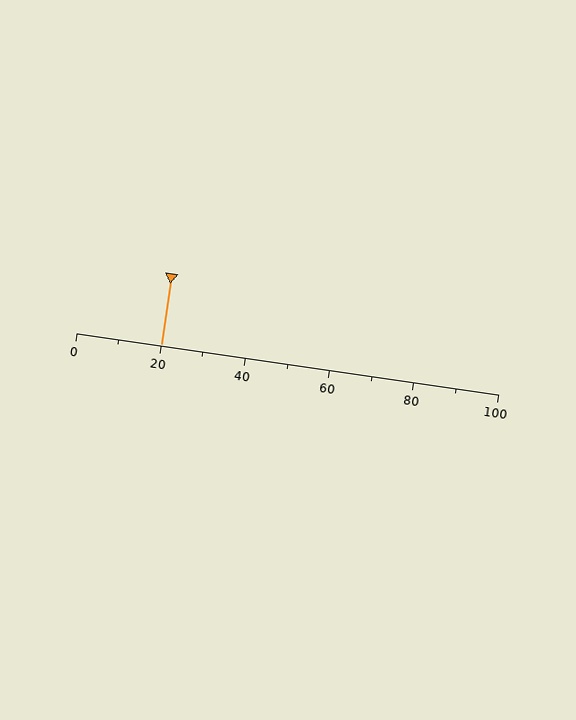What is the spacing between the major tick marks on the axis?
The major ticks are spaced 20 apart.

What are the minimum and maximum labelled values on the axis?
The axis runs from 0 to 100.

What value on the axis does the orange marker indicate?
The marker indicates approximately 20.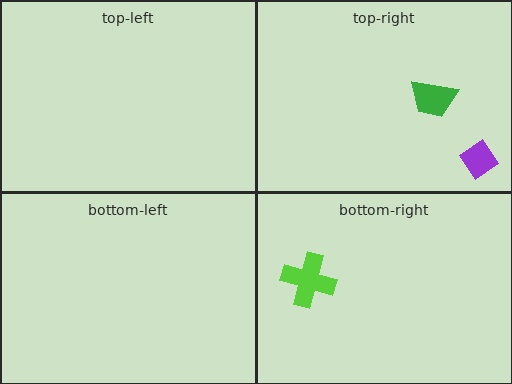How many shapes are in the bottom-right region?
1.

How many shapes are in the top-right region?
2.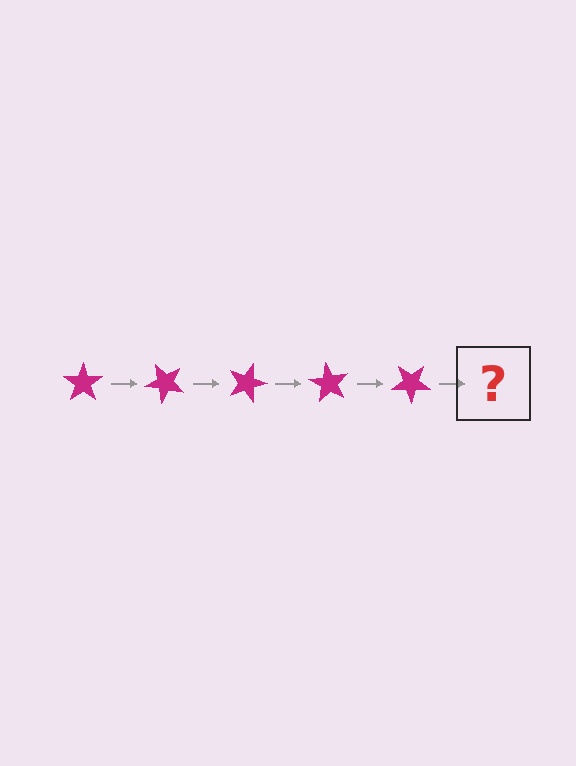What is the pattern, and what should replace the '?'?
The pattern is that the star rotates 45 degrees each step. The '?' should be a magenta star rotated 225 degrees.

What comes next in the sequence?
The next element should be a magenta star rotated 225 degrees.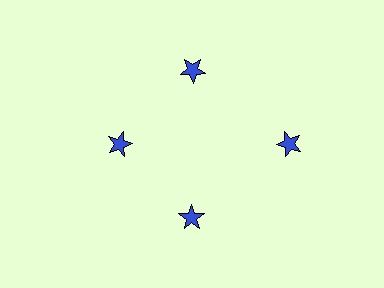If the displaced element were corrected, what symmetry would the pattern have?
It would have 4-fold rotational symmetry — the pattern would map onto itself every 90 degrees.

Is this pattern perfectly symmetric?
No. The 4 blue stars are arranged in a ring, but one element near the 3 o'clock position is pushed outward from the center, breaking the 4-fold rotational symmetry.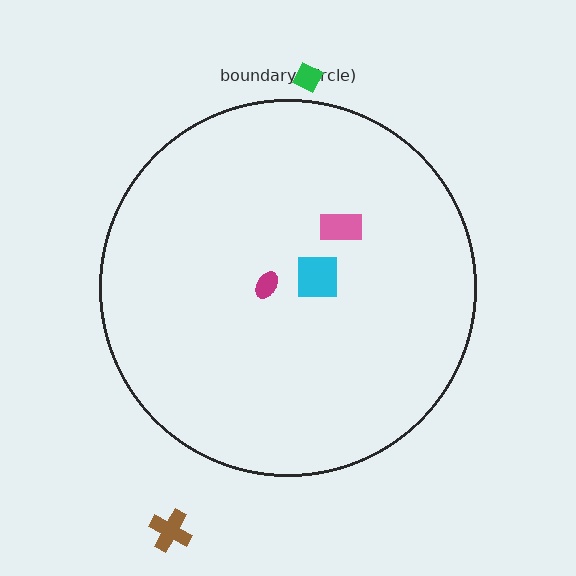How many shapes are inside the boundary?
3 inside, 2 outside.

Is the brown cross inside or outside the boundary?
Outside.